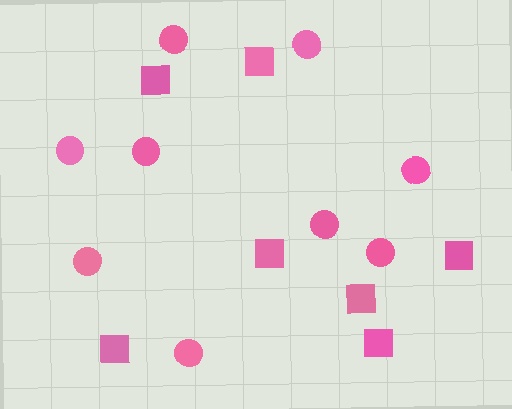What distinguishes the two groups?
There are 2 groups: one group of squares (7) and one group of circles (9).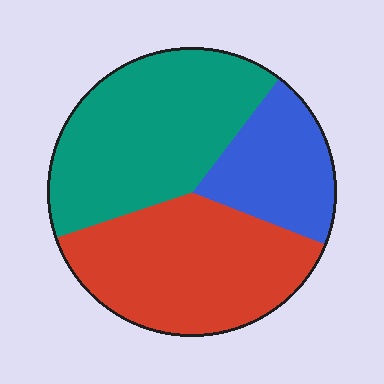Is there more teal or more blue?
Teal.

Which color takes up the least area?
Blue, at roughly 20%.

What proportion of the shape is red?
Red takes up about two fifths (2/5) of the shape.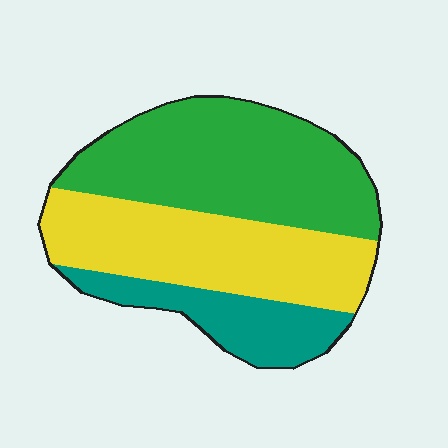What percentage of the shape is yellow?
Yellow takes up about three eighths (3/8) of the shape.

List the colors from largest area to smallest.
From largest to smallest: green, yellow, teal.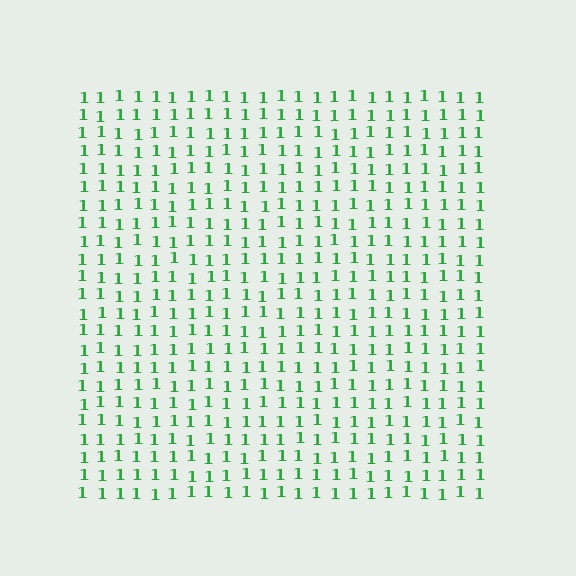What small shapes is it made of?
It is made of small digit 1's.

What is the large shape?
The large shape is a square.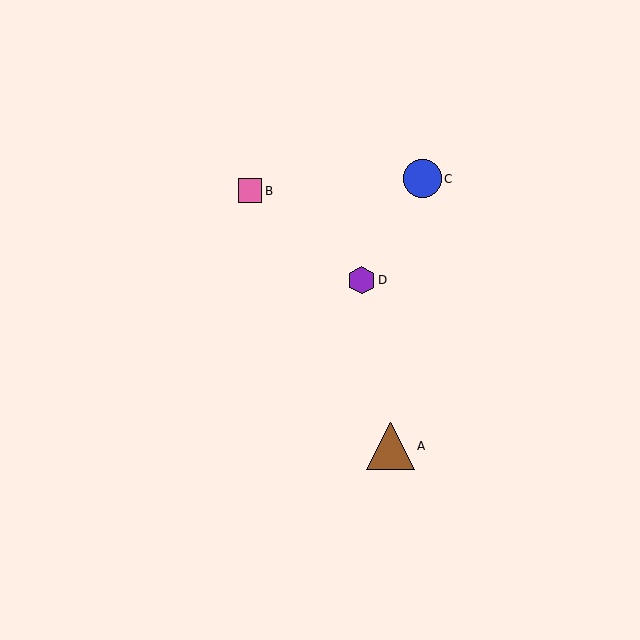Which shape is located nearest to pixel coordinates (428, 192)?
The blue circle (labeled C) at (422, 179) is nearest to that location.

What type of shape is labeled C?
Shape C is a blue circle.